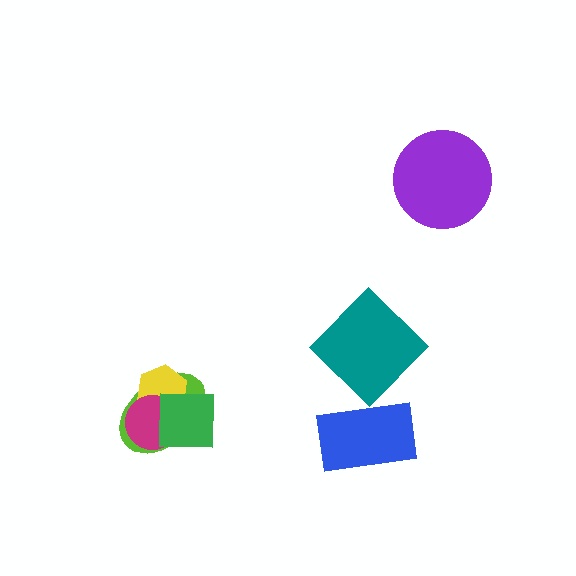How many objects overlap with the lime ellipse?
3 objects overlap with the lime ellipse.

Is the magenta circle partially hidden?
Yes, it is partially covered by another shape.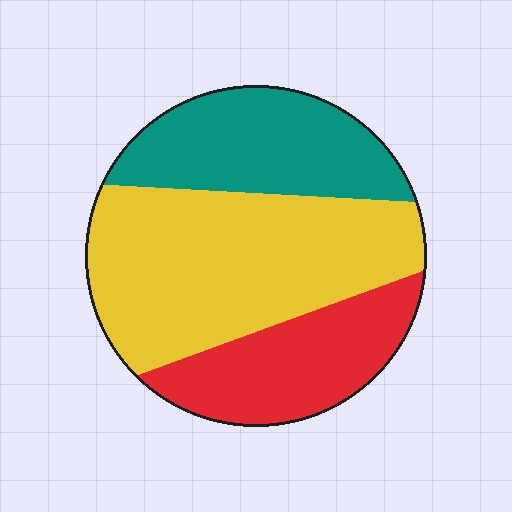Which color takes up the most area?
Yellow, at roughly 50%.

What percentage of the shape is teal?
Teal covers about 25% of the shape.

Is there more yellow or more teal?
Yellow.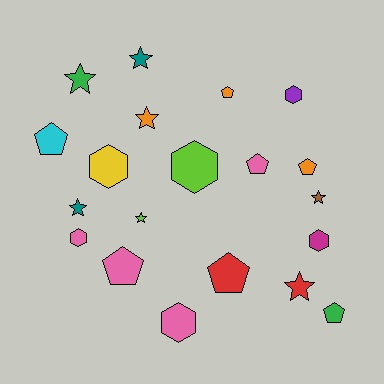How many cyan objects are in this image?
There is 1 cyan object.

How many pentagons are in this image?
There are 7 pentagons.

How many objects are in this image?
There are 20 objects.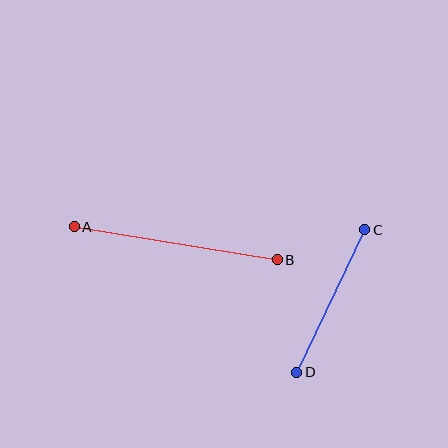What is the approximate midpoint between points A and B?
The midpoint is at approximately (176, 243) pixels.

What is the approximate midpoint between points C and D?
The midpoint is at approximately (331, 301) pixels.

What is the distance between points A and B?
The distance is approximately 206 pixels.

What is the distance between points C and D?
The distance is approximately 158 pixels.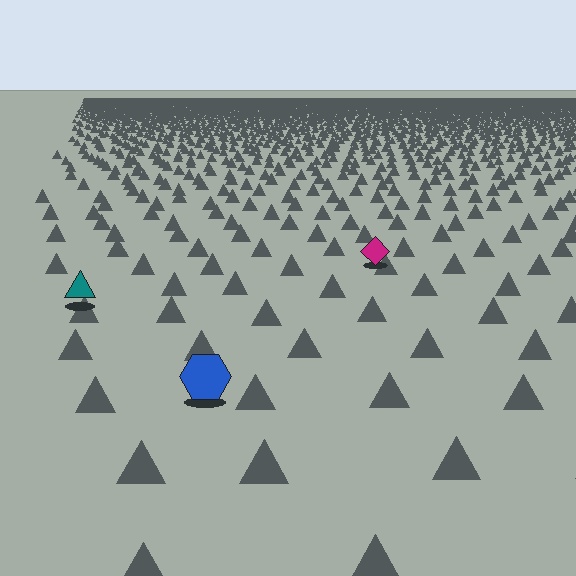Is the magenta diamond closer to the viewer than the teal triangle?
No. The teal triangle is closer — you can tell from the texture gradient: the ground texture is coarser near it.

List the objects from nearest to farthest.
From nearest to farthest: the blue hexagon, the teal triangle, the magenta diamond.